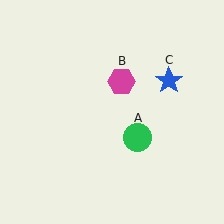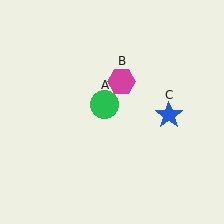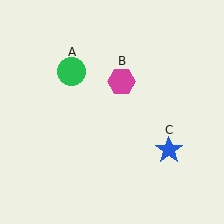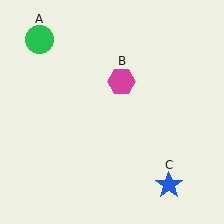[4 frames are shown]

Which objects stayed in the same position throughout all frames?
Magenta hexagon (object B) remained stationary.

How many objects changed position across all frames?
2 objects changed position: green circle (object A), blue star (object C).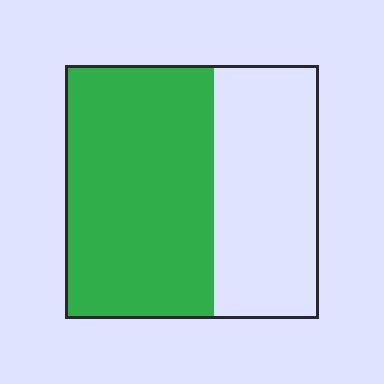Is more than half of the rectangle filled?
Yes.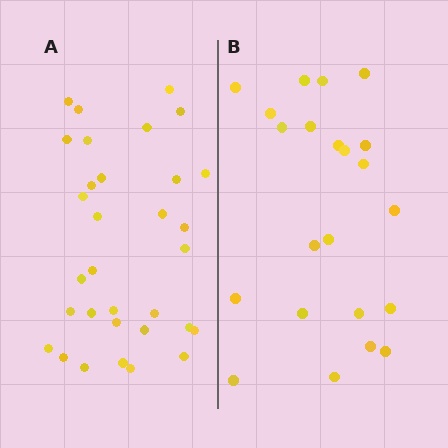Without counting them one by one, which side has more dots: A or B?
Region A (the left region) has more dots.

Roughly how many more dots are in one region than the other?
Region A has roughly 10 or so more dots than region B.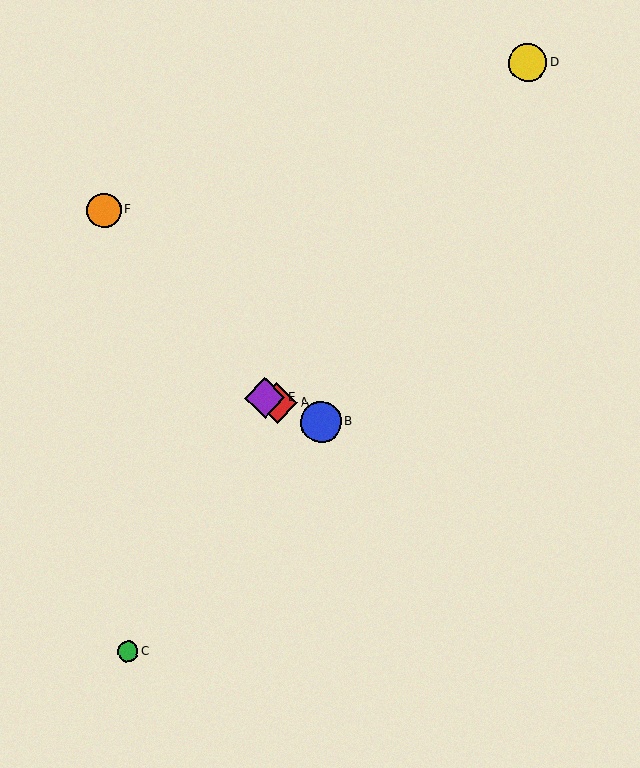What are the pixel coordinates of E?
Object E is at (265, 398).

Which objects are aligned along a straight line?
Objects A, B, E are aligned along a straight line.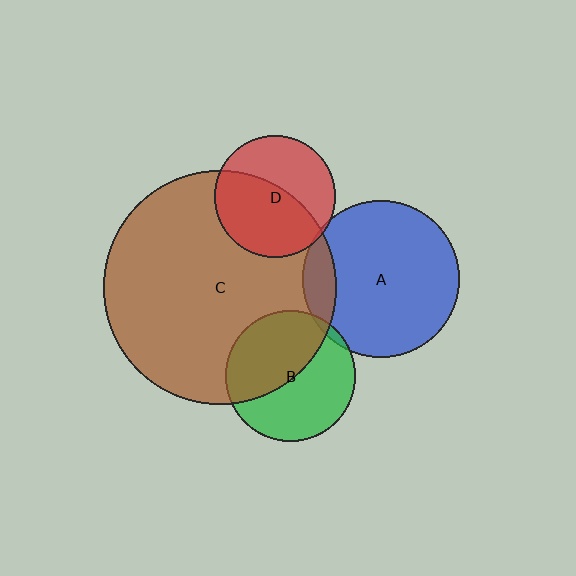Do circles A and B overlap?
Yes.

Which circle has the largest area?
Circle C (brown).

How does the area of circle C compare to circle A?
Approximately 2.2 times.